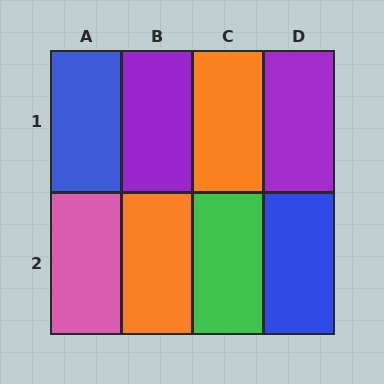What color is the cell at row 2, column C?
Green.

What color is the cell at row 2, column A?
Pink.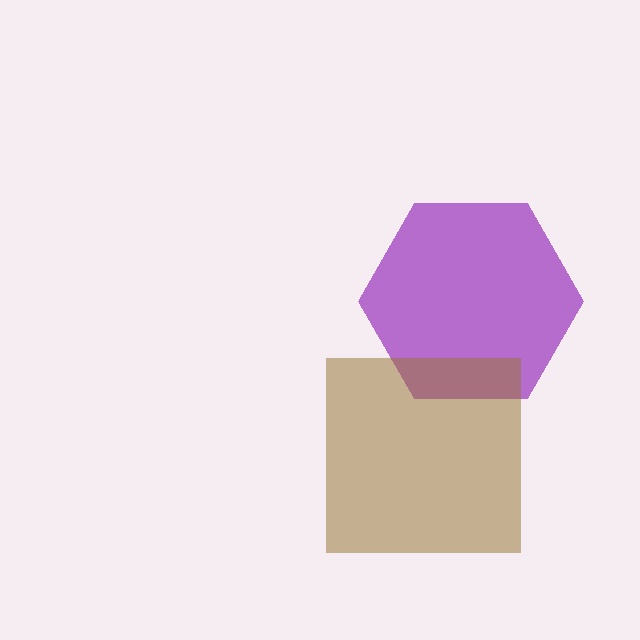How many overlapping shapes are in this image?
There are 2 overlapping shapes in the image.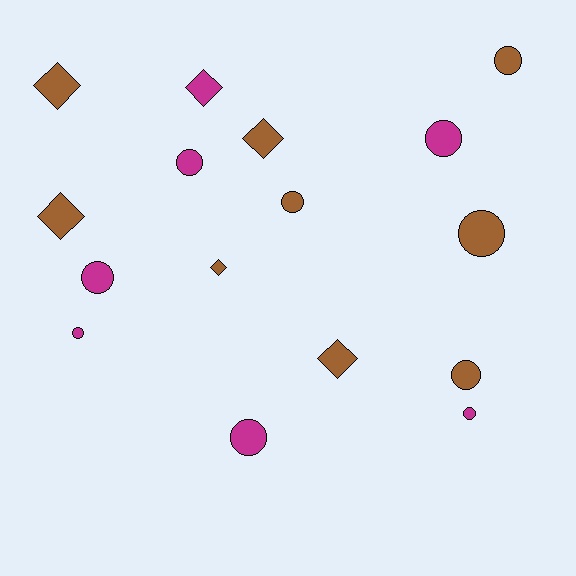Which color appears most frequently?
Brown, with 9 objects.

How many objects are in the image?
There are 16 objects.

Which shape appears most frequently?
Circle, with 10 objects.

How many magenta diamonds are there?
There is 1 magenta diamond.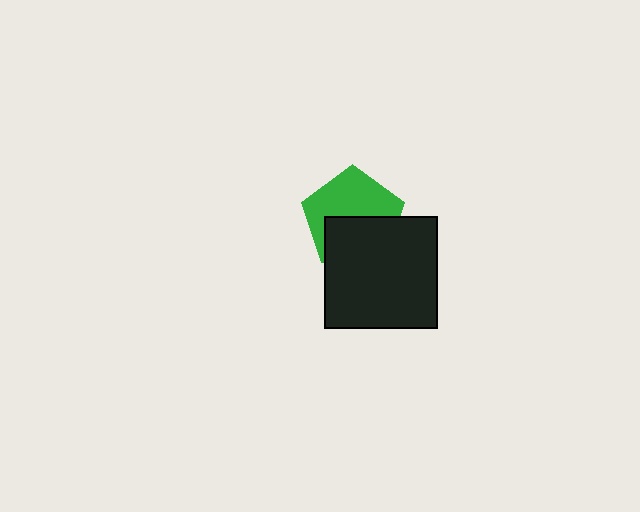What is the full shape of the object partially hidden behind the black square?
The partially hidden object is a green pentagon.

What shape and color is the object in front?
The object in front is a black square.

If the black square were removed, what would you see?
You would see the complete green pentagon.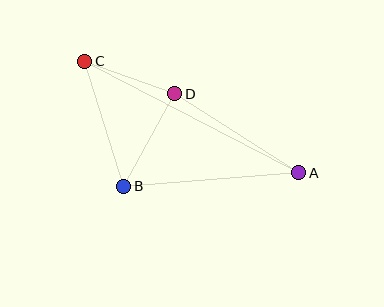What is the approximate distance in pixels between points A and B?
The distance between A and B is approximately 175 pixels.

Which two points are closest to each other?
Points C and D are closest to each other.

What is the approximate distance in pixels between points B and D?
The distance between B and D is approximately 106 pixels.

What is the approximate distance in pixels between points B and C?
The distance between B and C is approximately 131 pixels.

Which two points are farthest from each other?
Points A and C are farthest from each other.